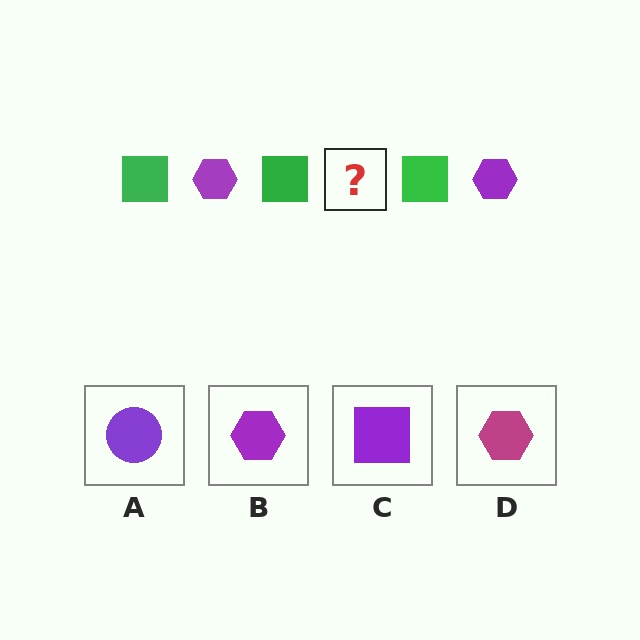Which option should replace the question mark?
Option B.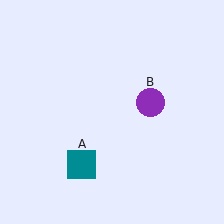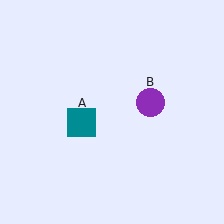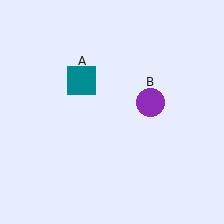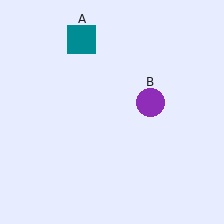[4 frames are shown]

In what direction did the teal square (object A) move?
The teal square (object A) moved up.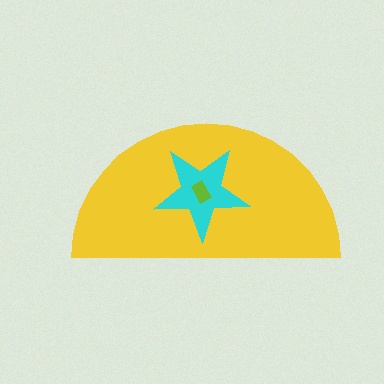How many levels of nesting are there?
3.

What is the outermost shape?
The yellow semicircle.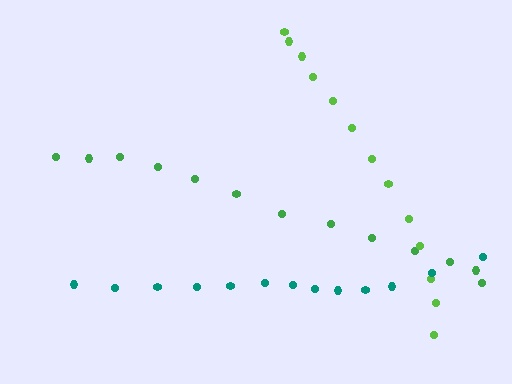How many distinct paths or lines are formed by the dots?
There are 3 distinct paths.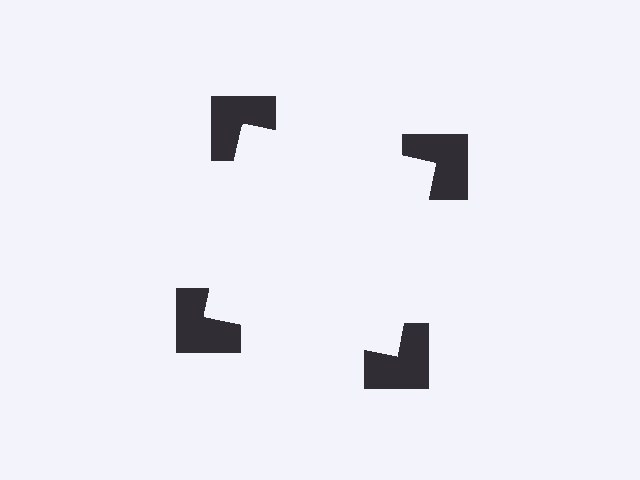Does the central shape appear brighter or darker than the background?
It typically appears slightly brighter than the background, even though no actual brightness change is drawn.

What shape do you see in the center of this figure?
An illusory square — its edges are inferred from the aligned wedge cuts in the notched squares, not physically drawn.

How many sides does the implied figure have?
4 sides.